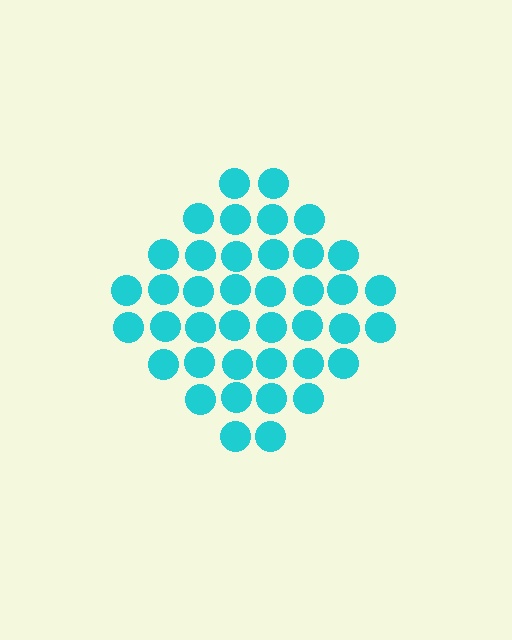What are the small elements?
The small elements are circles.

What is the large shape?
The large shape is a diamond.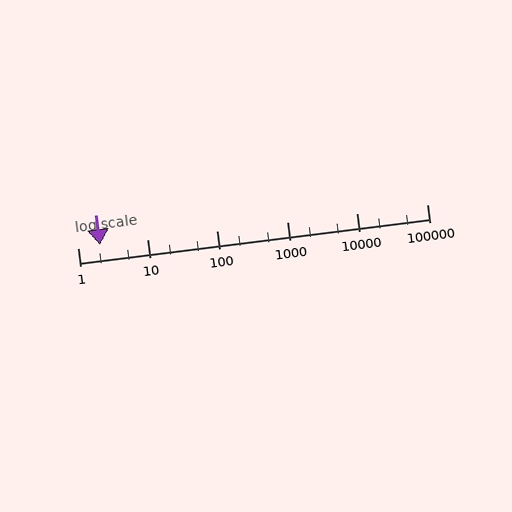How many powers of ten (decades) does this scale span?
The scale spans 5 decades, from 1 to 100000.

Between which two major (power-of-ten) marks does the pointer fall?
The pointer is between 1 and 10.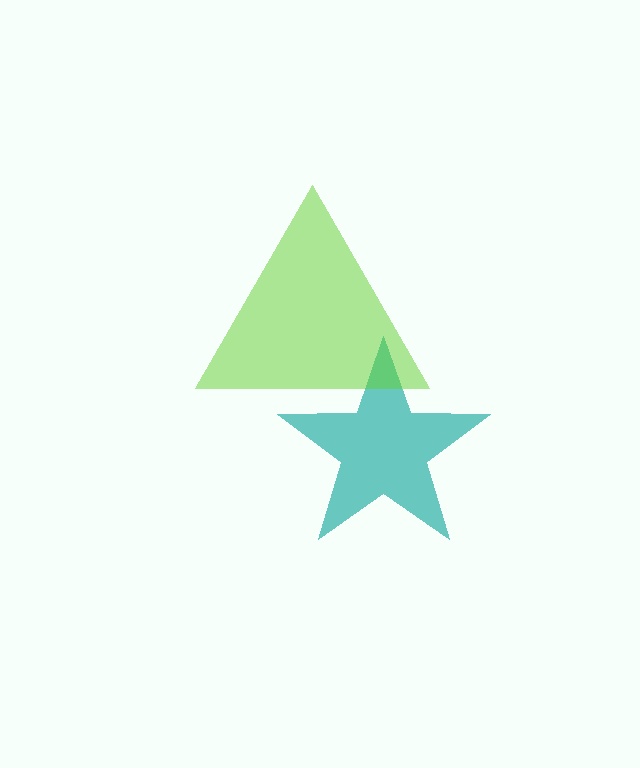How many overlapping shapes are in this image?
There are 2 overlapping shapes in the image.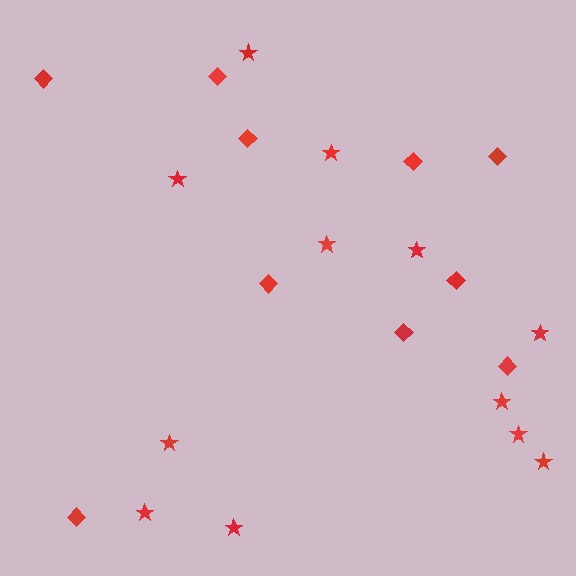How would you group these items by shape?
There are 2 groups: one group of diamonds (10) and one group of stars (12).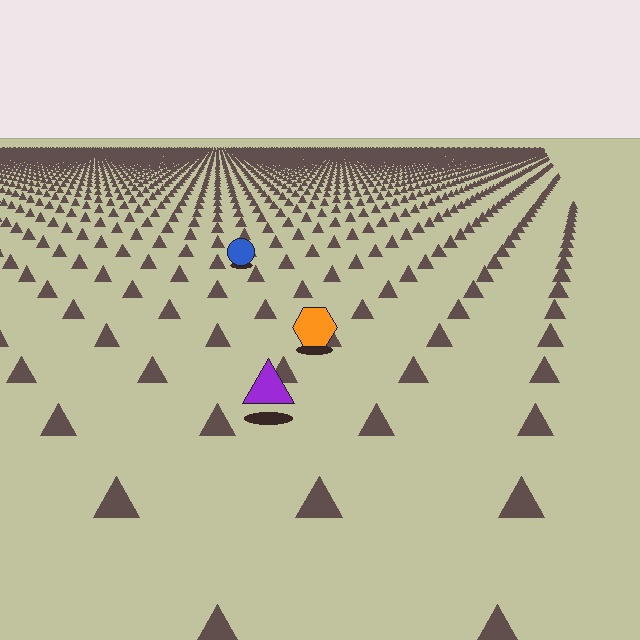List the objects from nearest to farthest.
From nearest to farthest: the purple triangle, the orange hexagon, the blue circle.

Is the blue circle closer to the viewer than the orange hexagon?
No. The orange hexagon is closer — you can tell from the texture gradient: the ground texture is coarser near it.